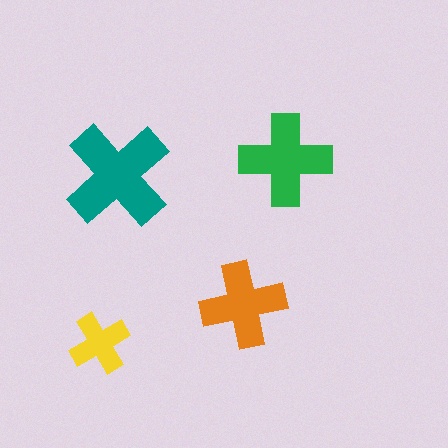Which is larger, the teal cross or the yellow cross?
The teal one.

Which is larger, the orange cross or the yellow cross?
The orange one.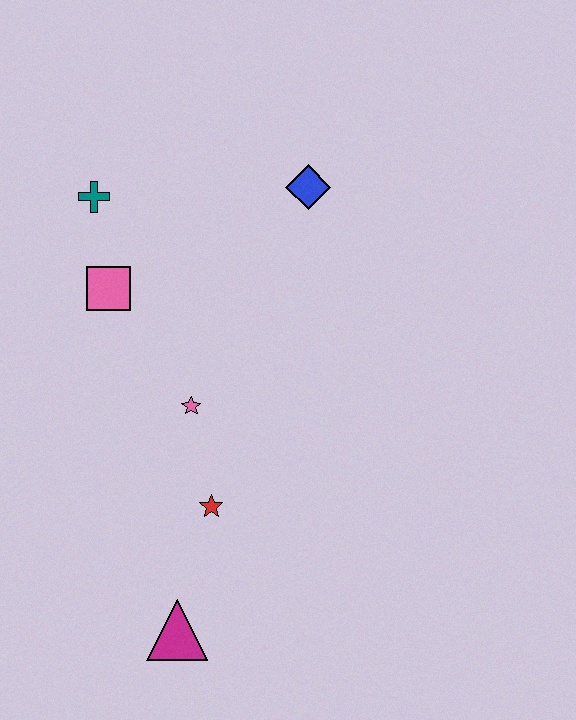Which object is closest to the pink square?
The teal cross is closest to the pink square.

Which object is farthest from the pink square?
The magenta triangle is farthest from the pink square.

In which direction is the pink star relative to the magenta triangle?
The pink star is above the magenta triangle.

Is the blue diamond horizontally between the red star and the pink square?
No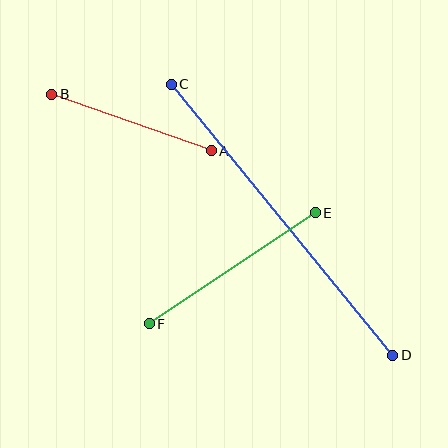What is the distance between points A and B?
The distance is approximately 169 pixels.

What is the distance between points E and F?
The distance is approximately 199 pixels.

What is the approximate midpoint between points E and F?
The midpoint is at approximately (232, 268) pixels.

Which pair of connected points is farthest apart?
Points C and D are farthest apart.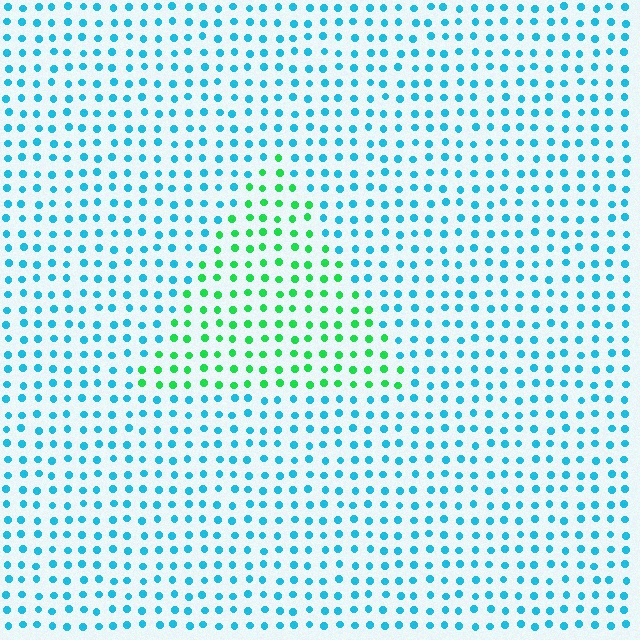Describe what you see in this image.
The image is filled with small cyan elements in a uniform arrangement. A triangle-shaped region is visible where the elements are tinted to a slightly different hue, forming a subtle color boundary.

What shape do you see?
I see a triangle.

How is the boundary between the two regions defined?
The boundary is defined purely by a slight shift in hue (about 56 degrees). Spacing, size, and orientation are identical on both sides.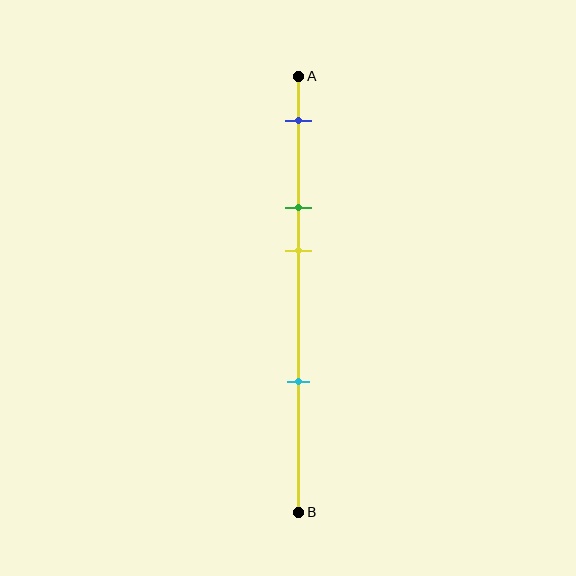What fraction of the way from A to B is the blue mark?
The blue mark is approximately 10% (0.1) of the way from A to B.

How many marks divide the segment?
There are 4 marks dividing the segment.